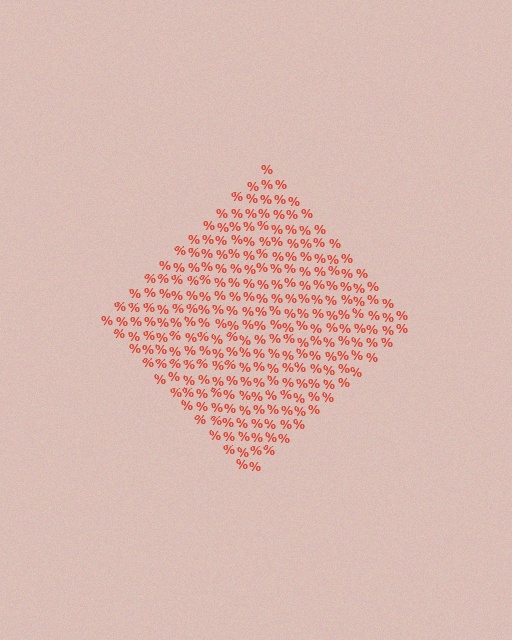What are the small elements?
The small elements are percent signs.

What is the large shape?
The large shape is a diamond.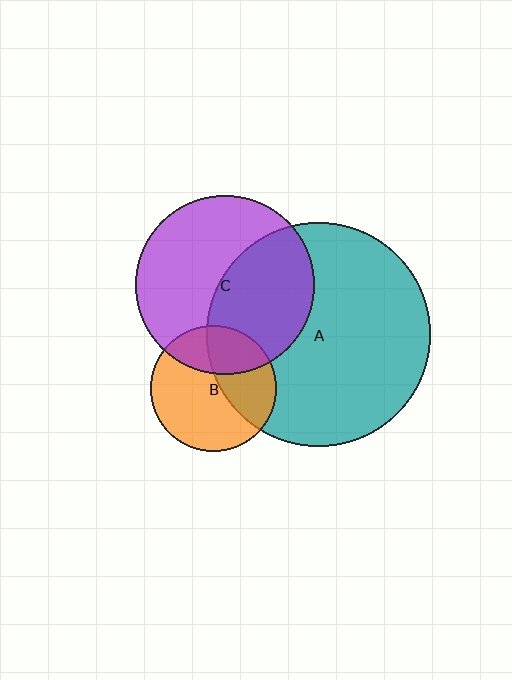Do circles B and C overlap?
Yes.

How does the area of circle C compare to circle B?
Approximately 2.0 times.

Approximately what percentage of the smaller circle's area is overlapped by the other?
Approximately 30%.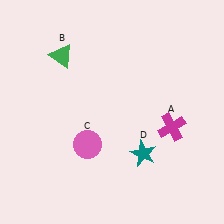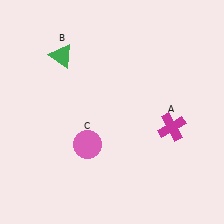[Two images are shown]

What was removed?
The teal star (D) was removed in Image 2.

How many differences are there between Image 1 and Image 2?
There is 1 difference between the two images.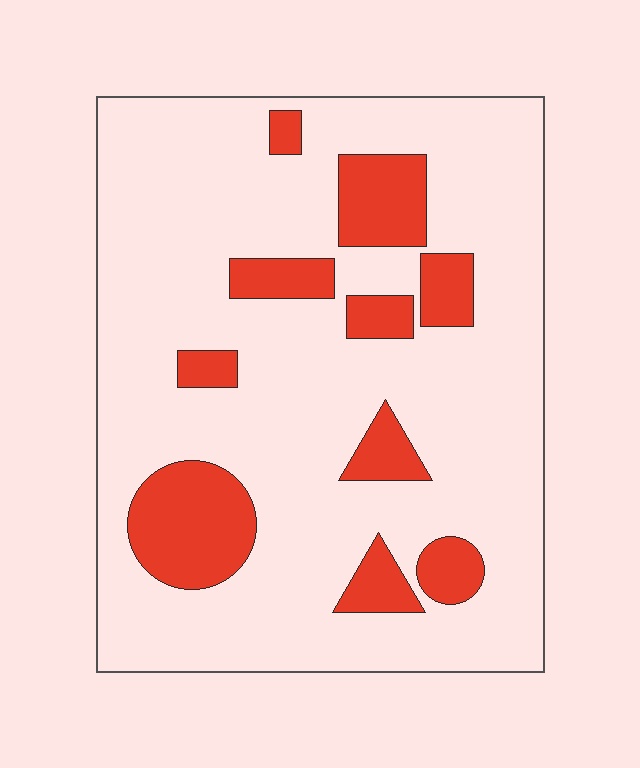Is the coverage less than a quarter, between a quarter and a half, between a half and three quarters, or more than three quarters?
Less than a quarter.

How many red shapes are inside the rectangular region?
10.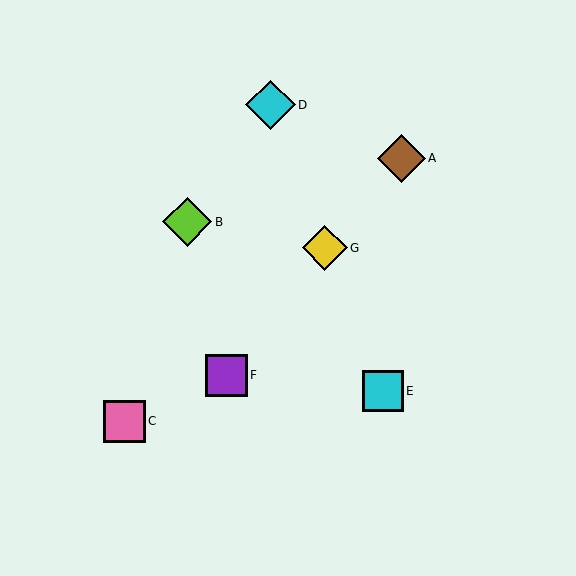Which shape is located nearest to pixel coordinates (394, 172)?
The brown diamond (labeled A) at (401, 158) is nearest to that location.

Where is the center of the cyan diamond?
The center of the cyan diamond is at (271, 105).